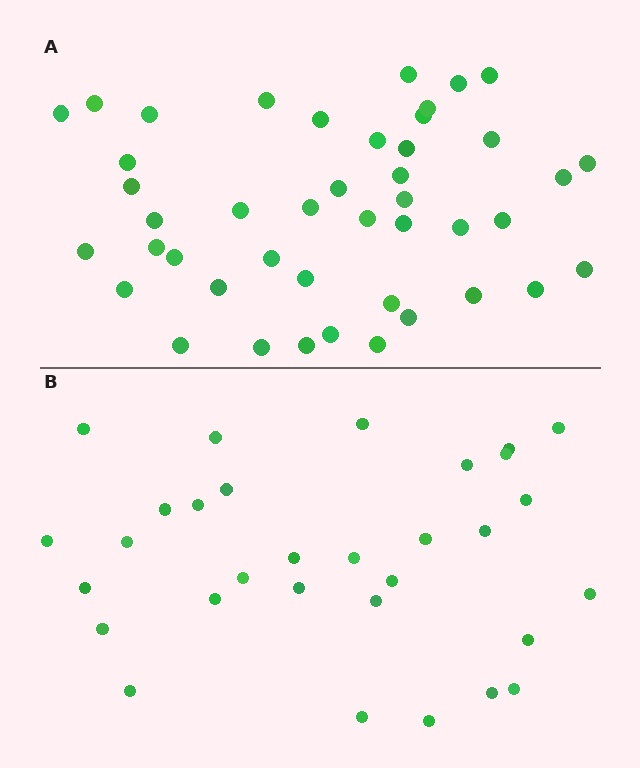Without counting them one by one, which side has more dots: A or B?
Region A (the top region) has more dots.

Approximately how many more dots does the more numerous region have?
Region A has approximately 15 more dots than region B.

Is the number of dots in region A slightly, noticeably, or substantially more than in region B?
Region A has noticeably more, but not dramatically so. The ratio is roughly 1.4 to 1.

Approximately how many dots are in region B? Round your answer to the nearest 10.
About 30 dots. (The exact count is 31, which rounds to 30.)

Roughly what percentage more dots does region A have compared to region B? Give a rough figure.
About 40% more.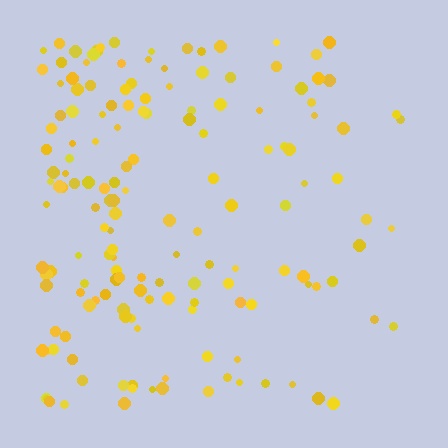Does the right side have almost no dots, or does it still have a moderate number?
Still a moderate number, just noticeably fewer than the left.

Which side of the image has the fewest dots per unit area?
The right.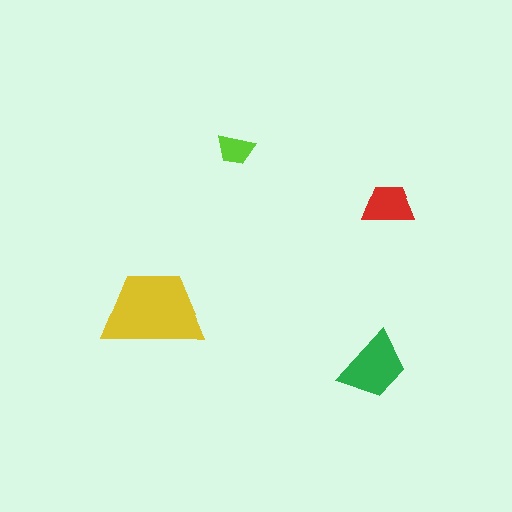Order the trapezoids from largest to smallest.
the yellow one, the green one, the red one, the lime one.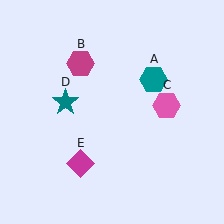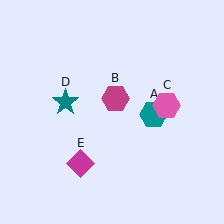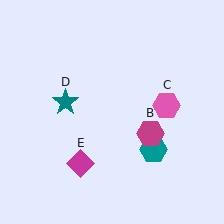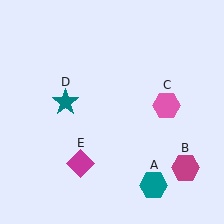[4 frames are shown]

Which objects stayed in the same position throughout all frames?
Pink hexagon (object C) and teal star (object D) and magenta diamond (object E) remained stationary.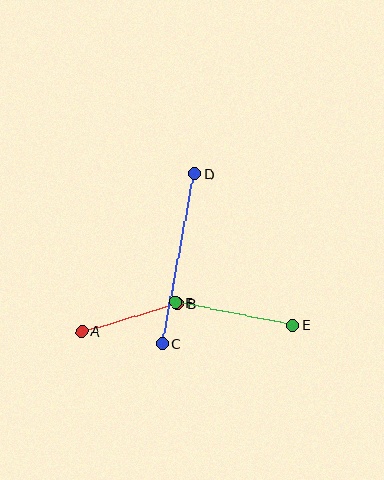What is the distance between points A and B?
The distance is approximately 100 pixels.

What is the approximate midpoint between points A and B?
The midpoint is at approximately (130, 317) pixels.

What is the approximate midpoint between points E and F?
The midpoint is at approximately (234, 314) pixels.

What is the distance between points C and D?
The distance is approximately 173 pixels.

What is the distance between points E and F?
The distance is approximately 119 pixels.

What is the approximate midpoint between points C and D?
The midpoint is at approximately (178, 259) pixels.